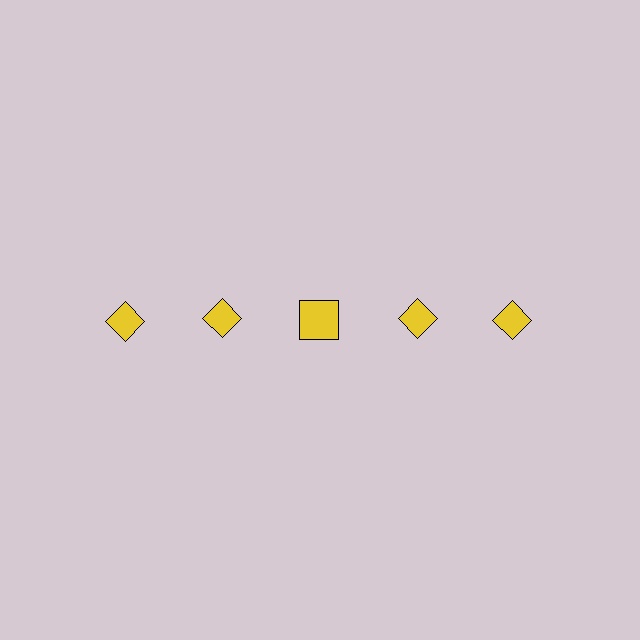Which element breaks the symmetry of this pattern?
The yellow square in the top row, center column breaks the symmetry. All other shapes are yellow diamonds.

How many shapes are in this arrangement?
There are 5 shapes arranged in a grid pattern.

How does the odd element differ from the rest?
It has a different shape: square instead of diamond.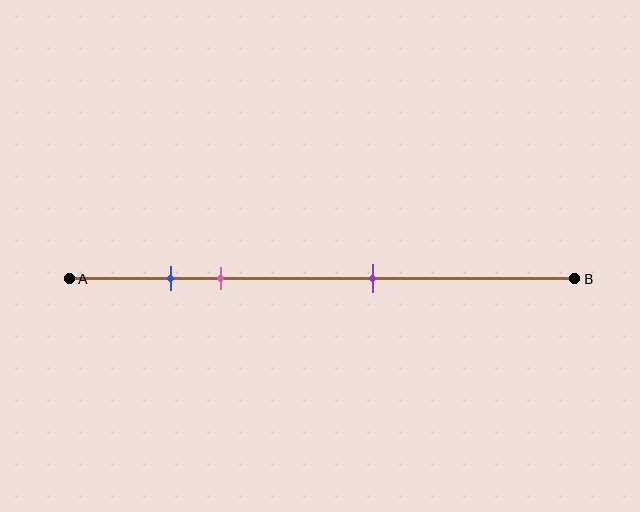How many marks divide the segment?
There are 3 marks dividing the segment.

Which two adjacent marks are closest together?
The blue and pink marks are the closest adjacent pair.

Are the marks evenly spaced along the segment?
No, the marks are not evenly spaced.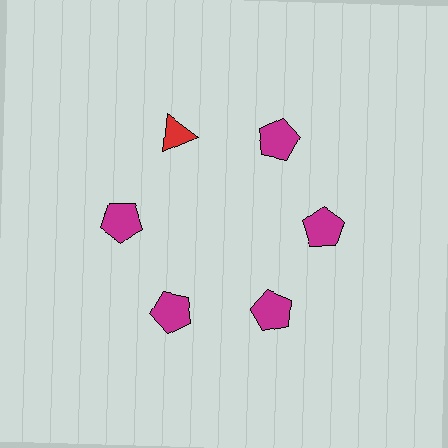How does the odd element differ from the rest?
It differs in both color (red instead of magenta) and shape (triangle instead of pentagon).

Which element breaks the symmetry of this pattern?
The red triangle at roughly the 11 o'clock position breaks the symmetry. All other shapes are magenta pentagons.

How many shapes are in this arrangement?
There are 6 shapes arranged in a ring pattern.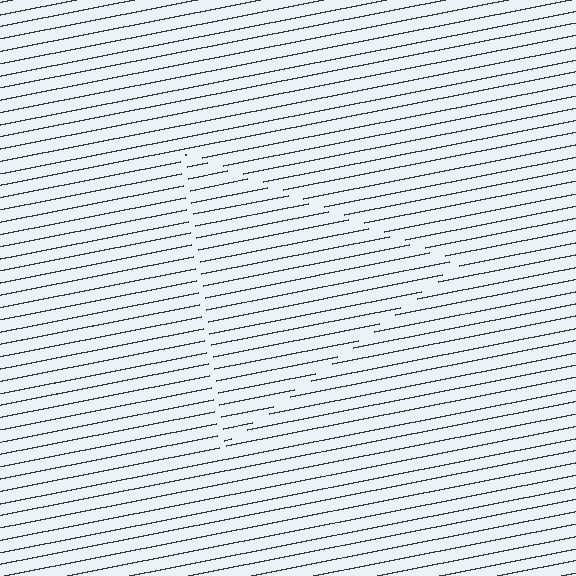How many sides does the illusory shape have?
3 sides — the line-ends trace a triangle.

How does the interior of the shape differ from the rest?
The interior of the shape contains the same grating, shifted by half a period — the contour is defined by the phase discontinuity where line-ends from the inner and outer gratings abut.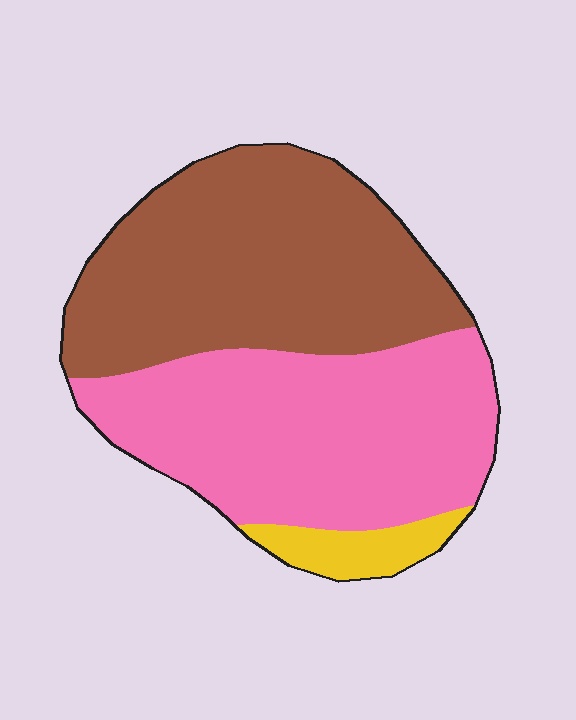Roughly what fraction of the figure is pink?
Pink covers around 45% of the figure.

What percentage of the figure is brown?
Brown takes up between a quarter and a half of the figure.